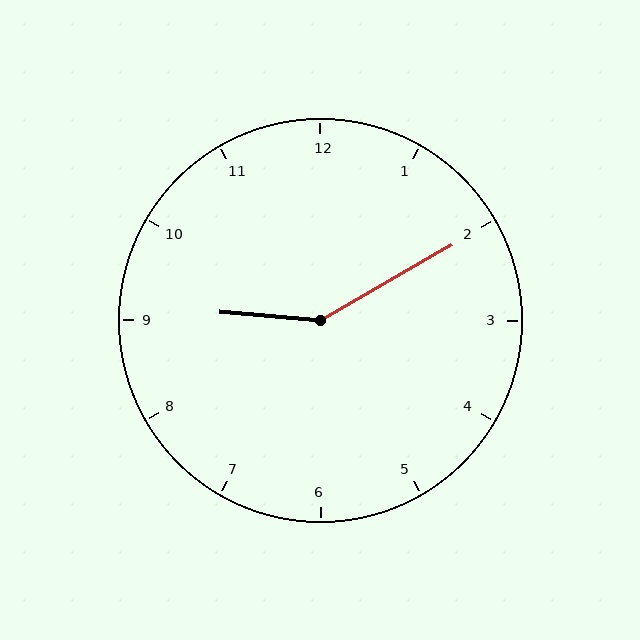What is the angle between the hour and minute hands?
Approximately 145 degrees.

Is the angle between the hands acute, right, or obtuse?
It is obtuse.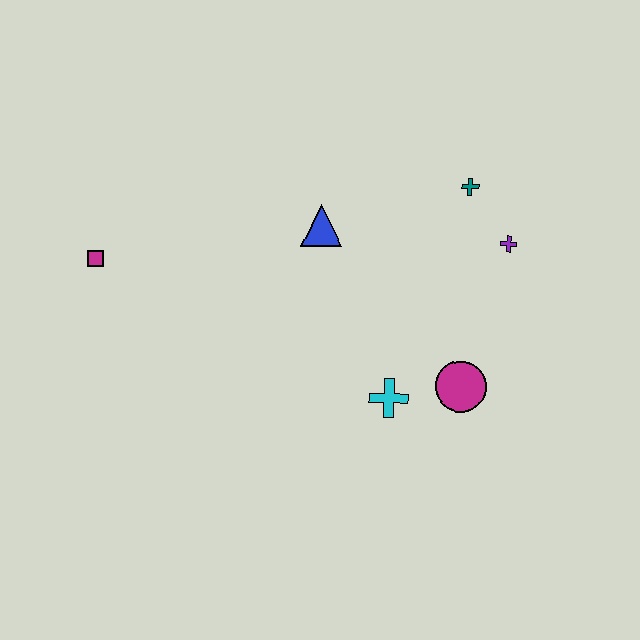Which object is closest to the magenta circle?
The cyan cross is closest to the magenta circle.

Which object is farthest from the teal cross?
The magenta square is farthest from the teal cross.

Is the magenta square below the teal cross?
Yes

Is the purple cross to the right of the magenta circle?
Yes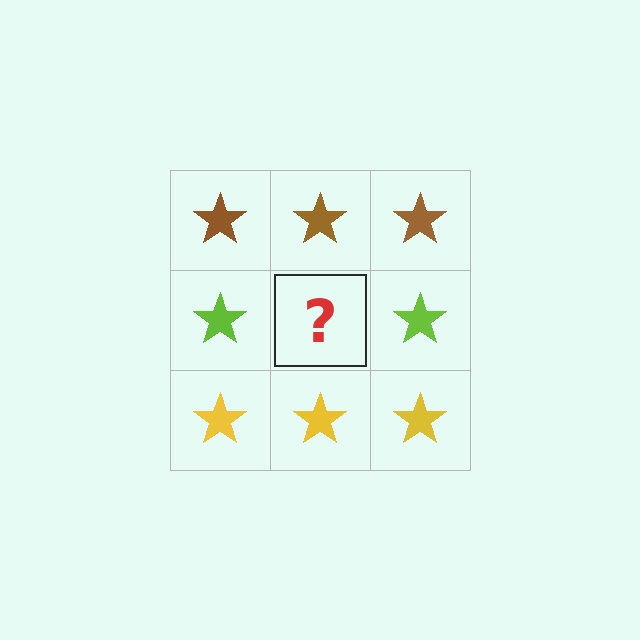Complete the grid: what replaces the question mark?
The question mark should be replaced with a lime star.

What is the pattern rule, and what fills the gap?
The rule is that each row has a consistent color. The gap should be filled with a lime star.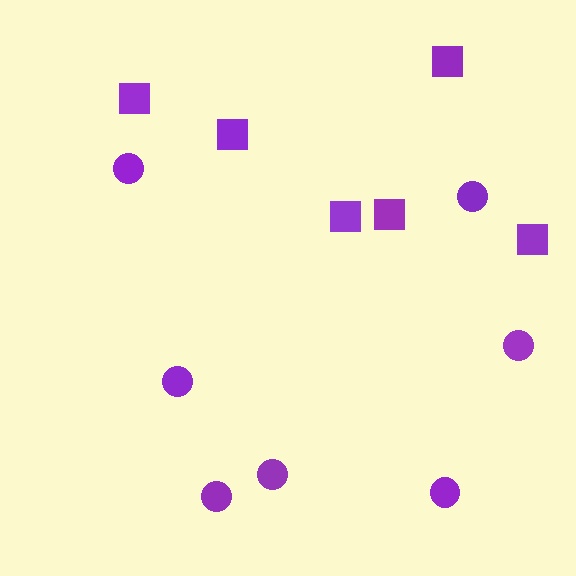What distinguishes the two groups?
There are 2 groups: one group of circles (7) and one group of squares (6).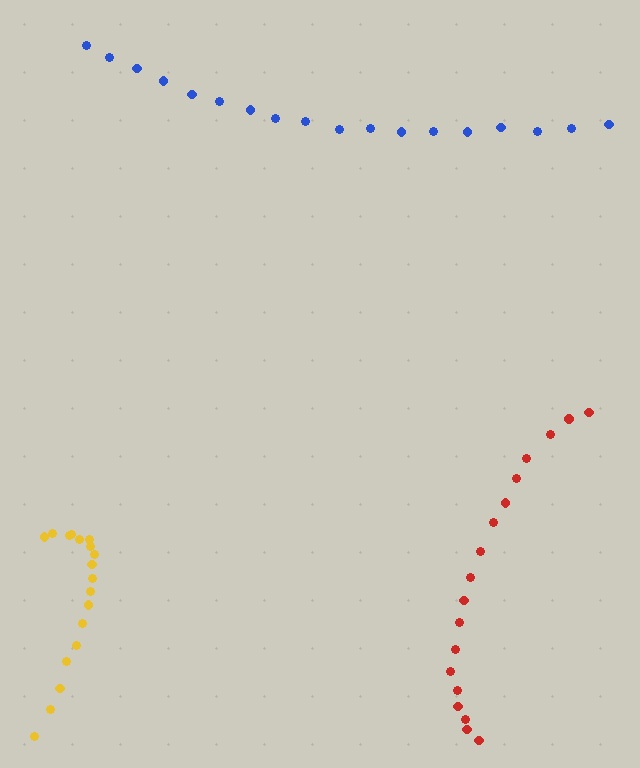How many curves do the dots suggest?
There are 3 distinct paths.